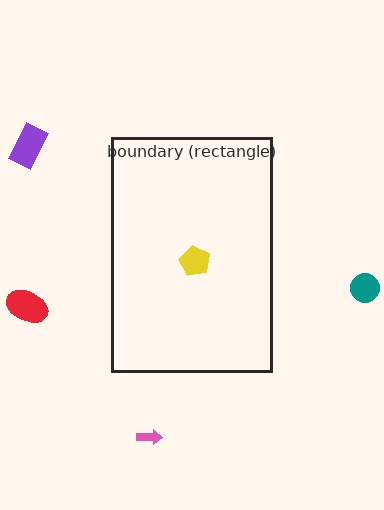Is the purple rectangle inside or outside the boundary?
Outside.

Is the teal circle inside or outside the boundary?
Outside.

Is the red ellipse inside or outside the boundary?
Outside.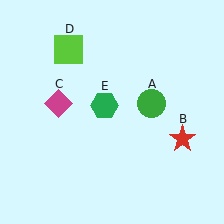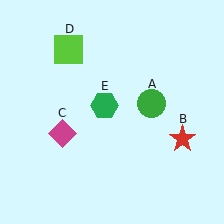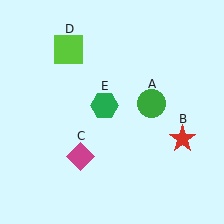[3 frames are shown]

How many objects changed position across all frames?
1 object changed position: magenta diamond (object C).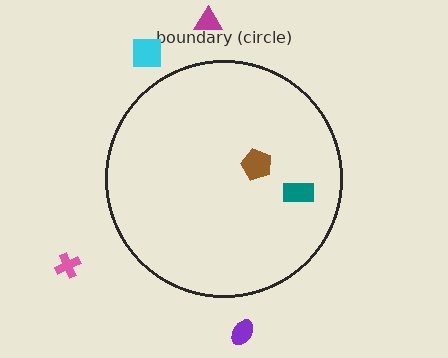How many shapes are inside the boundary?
2 inside, 4 outside.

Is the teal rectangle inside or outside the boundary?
Inside.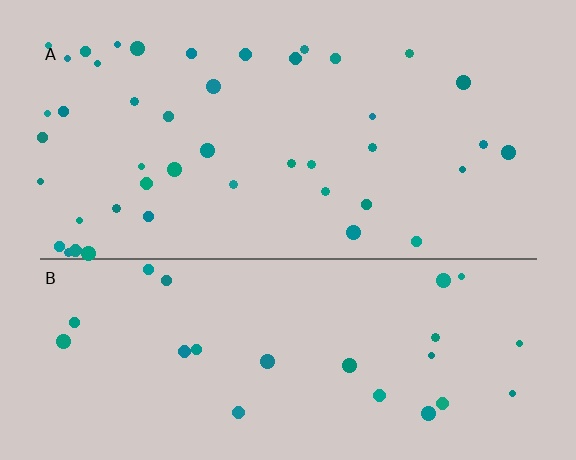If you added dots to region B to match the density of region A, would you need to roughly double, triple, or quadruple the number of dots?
Approximately double.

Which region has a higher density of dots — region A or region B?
A (the top).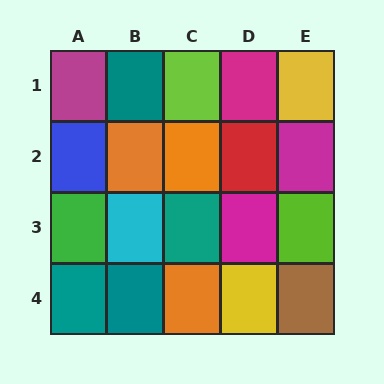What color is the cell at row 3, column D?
Magenta.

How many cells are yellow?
2 cells are yellow.